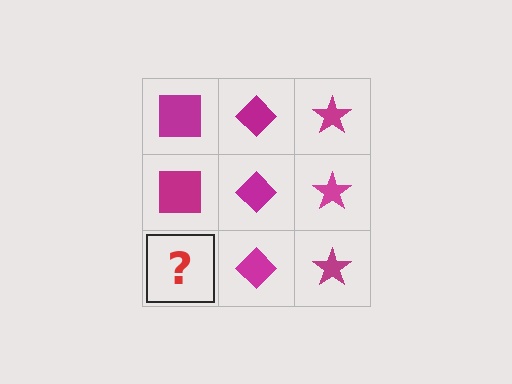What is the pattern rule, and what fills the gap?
The rule is that each column has a consistent shape. The gap should be filled with a magenta square.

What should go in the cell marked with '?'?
The missing cell should contain a magenta square.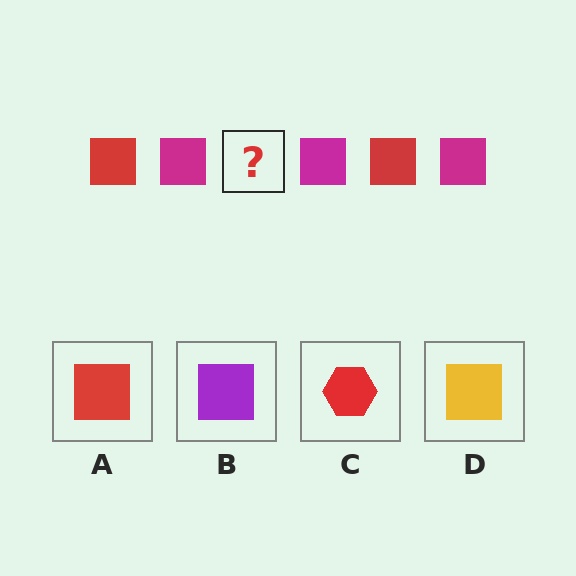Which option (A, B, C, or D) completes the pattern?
A.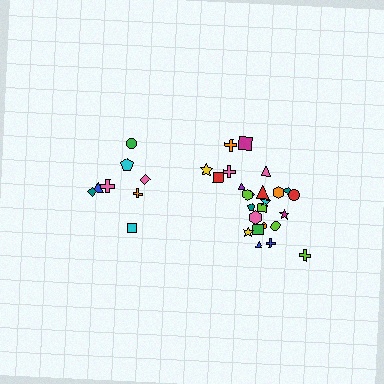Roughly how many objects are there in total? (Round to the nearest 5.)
Roughly 35 objects in total.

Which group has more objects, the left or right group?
The right group.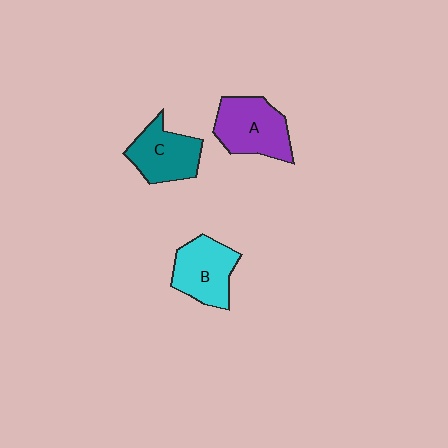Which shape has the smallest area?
Shape C (teal).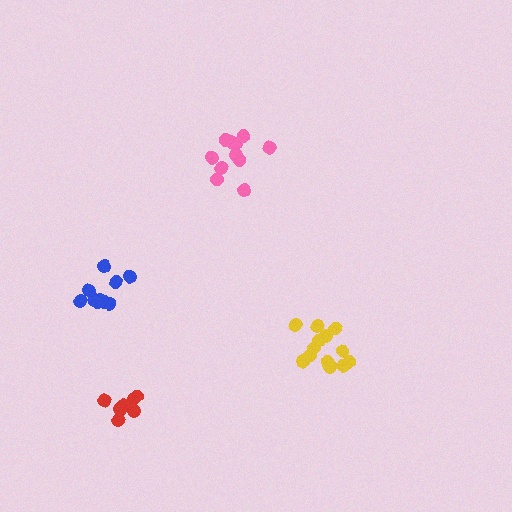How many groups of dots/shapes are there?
There are 4 groups.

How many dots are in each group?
Group 1: 7 dots, Group 2: 11 dots, Group 3: 13 dots, Group 4: 10 dots (41 total).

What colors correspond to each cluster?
The clusters are colored: red, pink, yellow, blue.